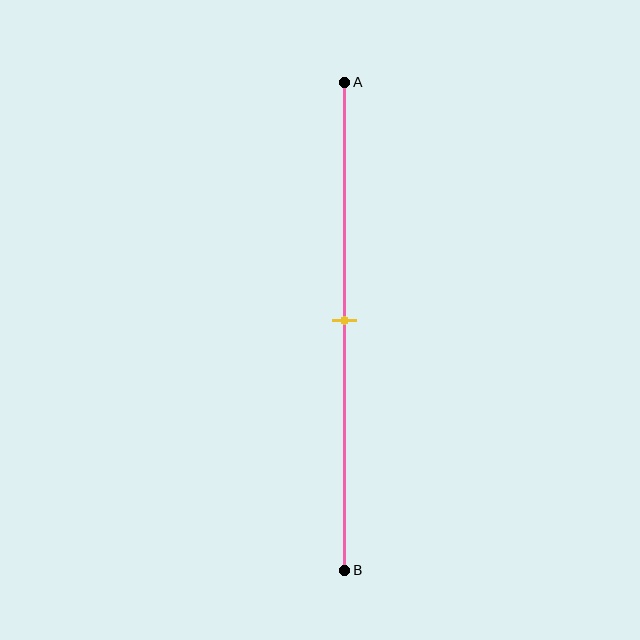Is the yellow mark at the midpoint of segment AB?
Yes, the mark is approximately at the midpoint.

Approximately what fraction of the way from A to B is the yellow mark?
The yellow mark is approximately 50% of the way from A to B.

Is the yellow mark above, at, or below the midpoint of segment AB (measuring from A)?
The yellow mark is approximately at the midpoint of segment AB.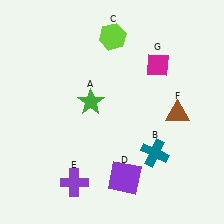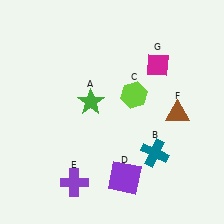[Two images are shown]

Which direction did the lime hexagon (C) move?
The lime hexagon (C) moved down.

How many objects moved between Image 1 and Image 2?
1 object moved between the two images.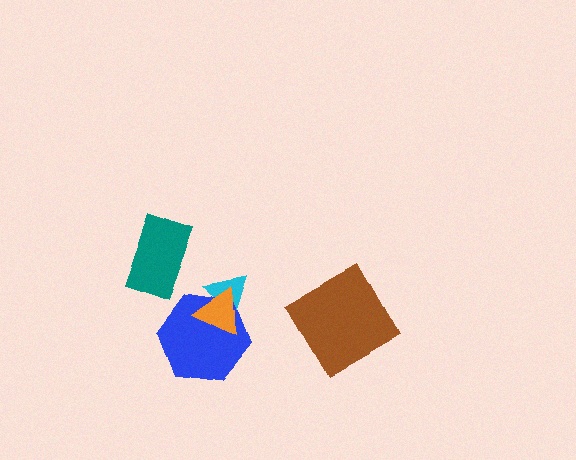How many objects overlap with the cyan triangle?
2 objects overlap with the cyan triangle.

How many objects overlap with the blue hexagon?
2 objects overlap with the blue hexagon.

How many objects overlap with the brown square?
0 objects overlap with the brown square.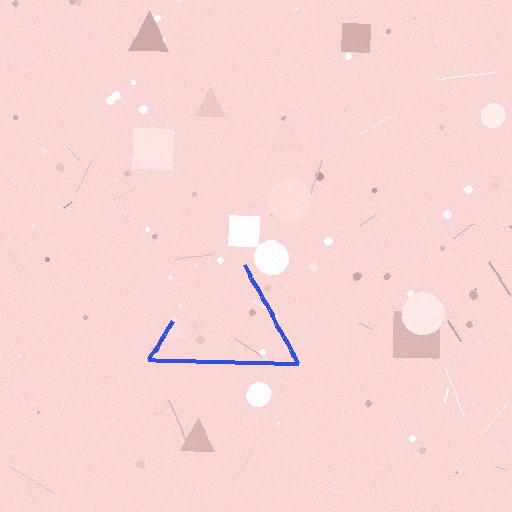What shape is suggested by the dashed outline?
The dashed outline suggests a triangle.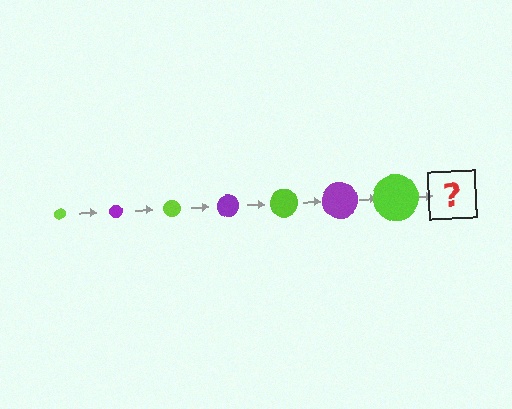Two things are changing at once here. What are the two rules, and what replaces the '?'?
The two rules are that the circle grows larger each step and the color cycles through lime and purple. The '?' should be a purple circle, larger than the previous one.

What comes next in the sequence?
The next element should be a purple circle, larger than the previous one.